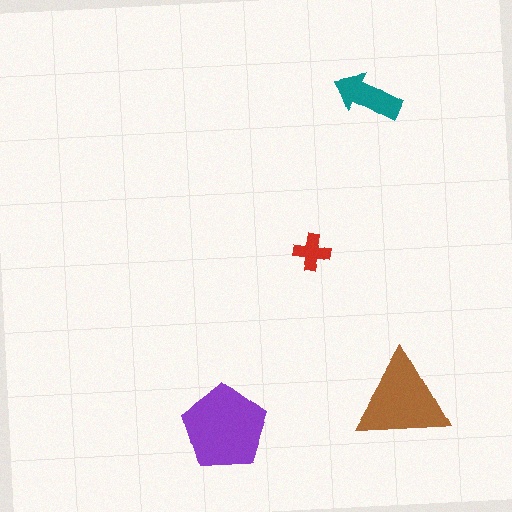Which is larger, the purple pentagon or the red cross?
The purple pentagon.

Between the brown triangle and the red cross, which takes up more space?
The brown triangle.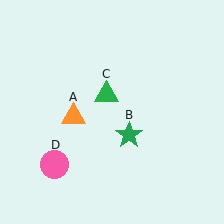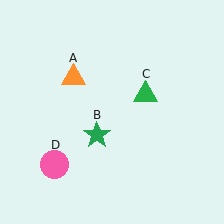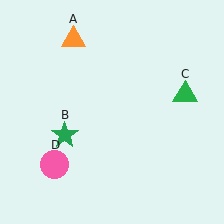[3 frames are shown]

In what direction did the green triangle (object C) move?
The green triangle (object C) moved right.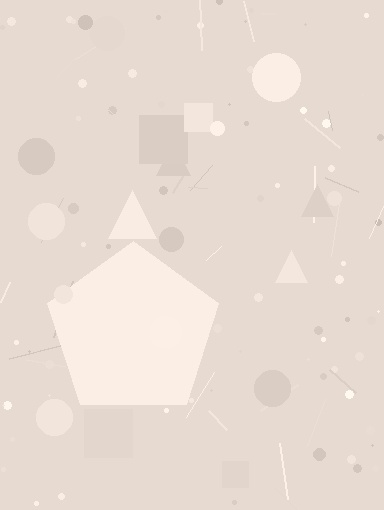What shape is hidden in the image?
A pentagon is hidden in the image.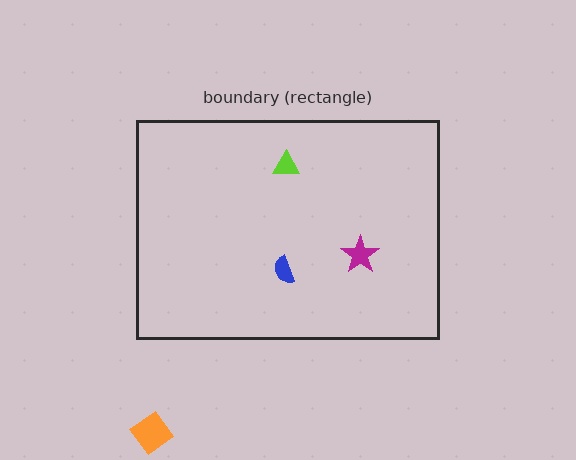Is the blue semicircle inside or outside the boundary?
Inside.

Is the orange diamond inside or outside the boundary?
Outside.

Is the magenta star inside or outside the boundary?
Inside.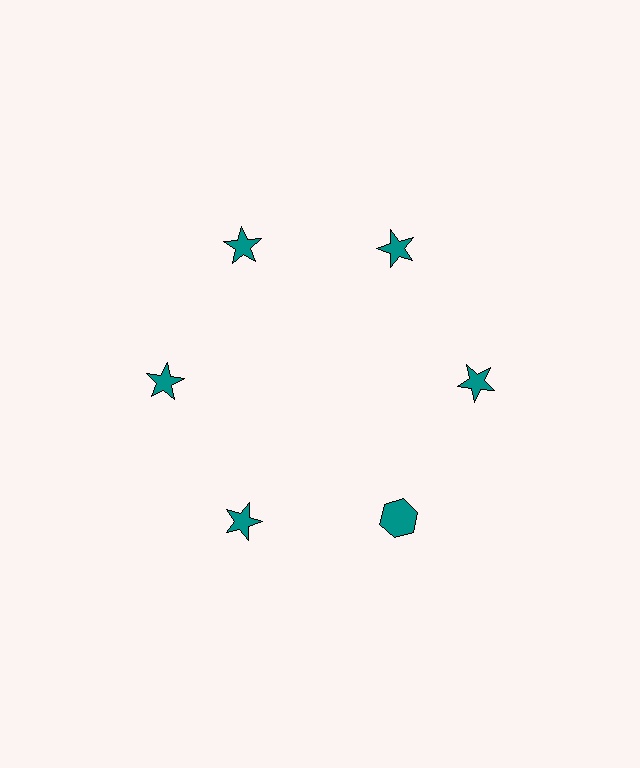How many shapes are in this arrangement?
There are 6 shapes arranged in a ring pattern.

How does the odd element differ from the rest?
It has a different shape: hexagon instead of star.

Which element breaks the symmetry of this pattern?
The teal hexagon at roughly the 5 o'clock position breaks the symmetry. All other shapes are teal stars.